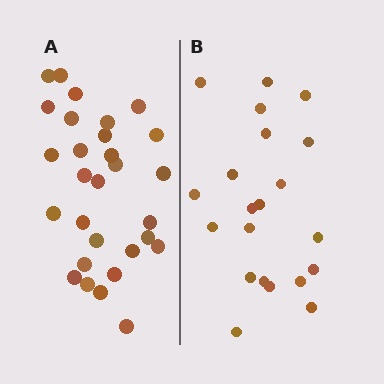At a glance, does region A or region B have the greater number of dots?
Region A (the left region) has more dots.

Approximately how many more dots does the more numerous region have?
Region A has roughly 8 or so more dots than region B.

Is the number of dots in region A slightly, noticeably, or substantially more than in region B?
Region A has noticeably more, but not dramatically so. The ratio is roughly 1.4 to 1.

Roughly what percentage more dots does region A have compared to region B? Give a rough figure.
About 40% more.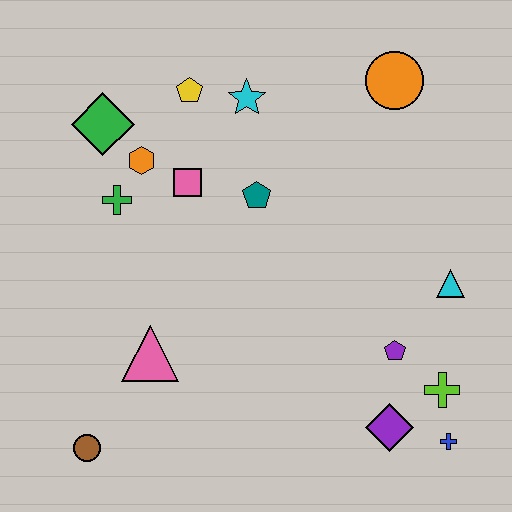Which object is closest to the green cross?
The orange hexagon is closest to the green cross.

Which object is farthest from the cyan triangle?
The brown circle is farthest from the cyan triangle.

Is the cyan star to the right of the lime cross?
No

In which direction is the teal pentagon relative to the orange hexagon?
The teal pentagon is to the right of the orange hexagon.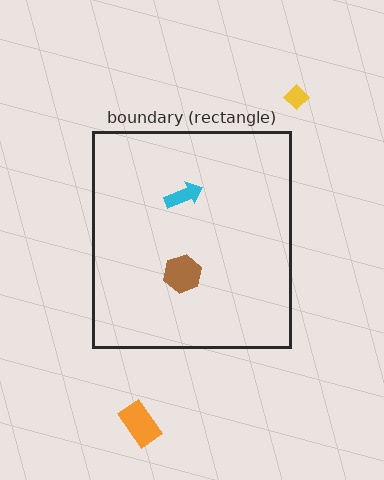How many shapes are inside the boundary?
2 inside, 2 outside.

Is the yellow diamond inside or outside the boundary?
Outside.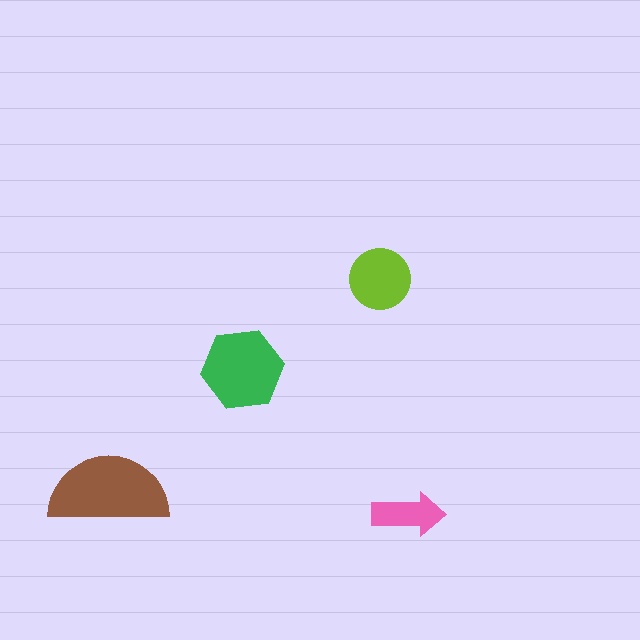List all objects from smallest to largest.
The pink arrow, the lime circle, the green hexagon, the brown semicircle.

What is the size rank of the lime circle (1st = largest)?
3rd.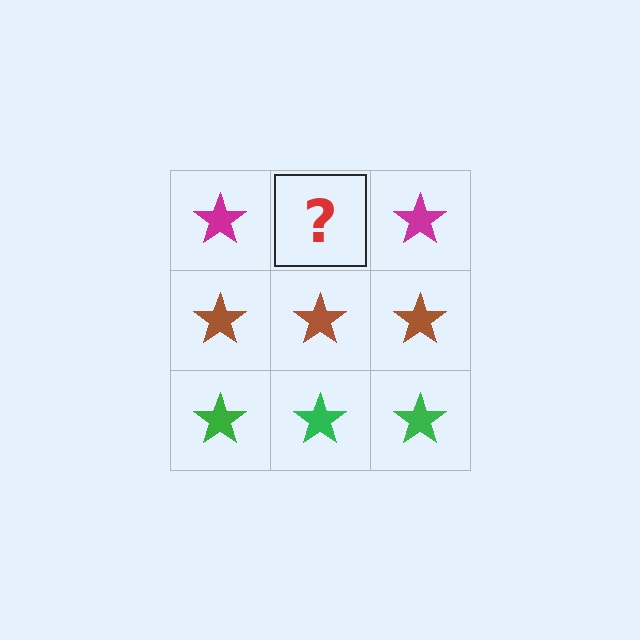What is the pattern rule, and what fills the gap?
The rule is that each row has a consistent color. The gap should be filled with a magenta star.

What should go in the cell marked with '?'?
The missing cell should contain a magenta star.